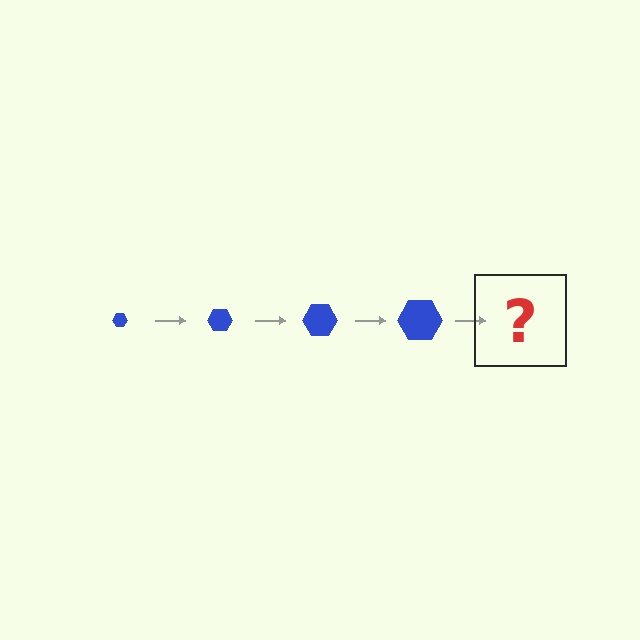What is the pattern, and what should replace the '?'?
The pattern is that the hexagon gets progressively larger each step. The '?' should be a blue hexagon, larger than the previous one.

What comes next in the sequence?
The next element should be a blue hexagon, larger than the previous one.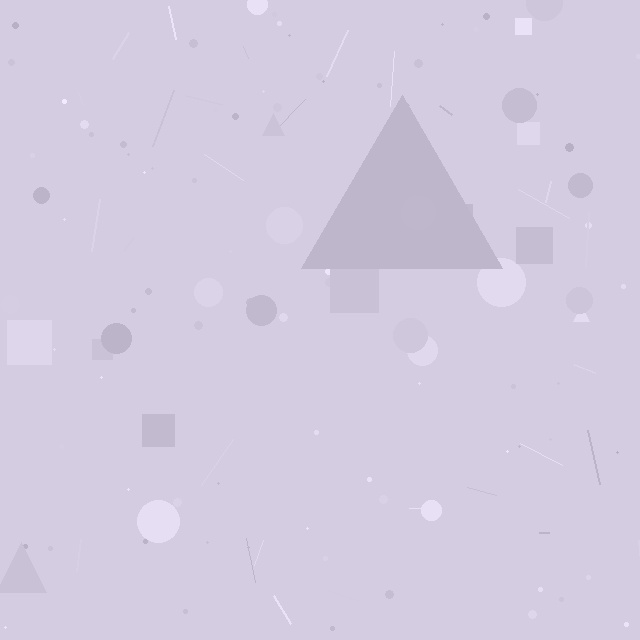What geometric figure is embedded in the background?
A triangle is embedded in the background.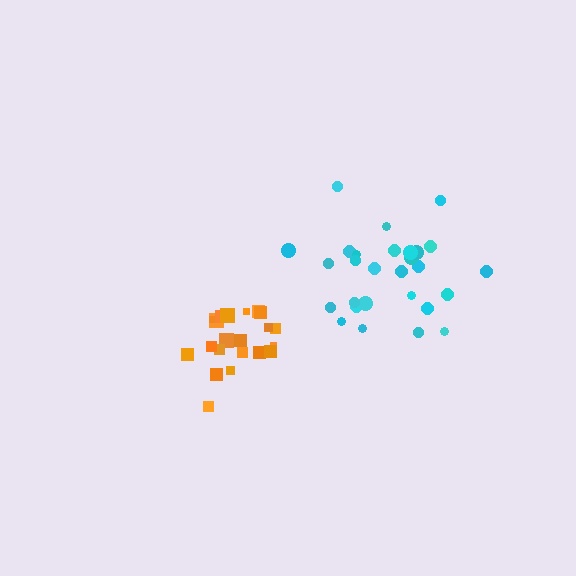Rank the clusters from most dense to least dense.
cyan, orange.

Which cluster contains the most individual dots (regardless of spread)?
Cyan (28).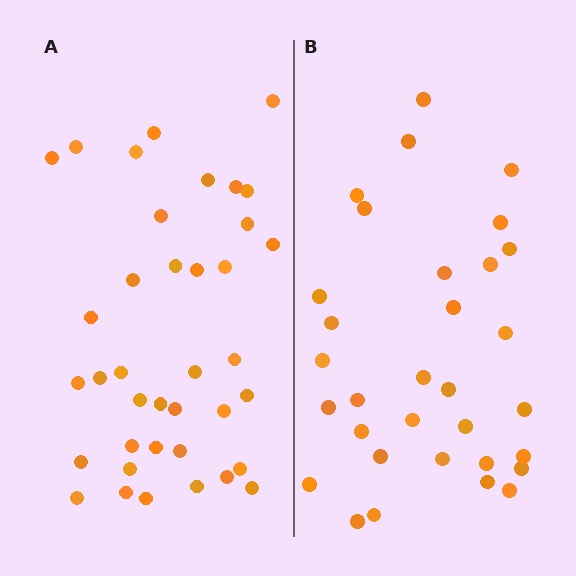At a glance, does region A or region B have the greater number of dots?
Region A (the left region) has more dots.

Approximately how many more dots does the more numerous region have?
Region A has about 6 more dots than region B.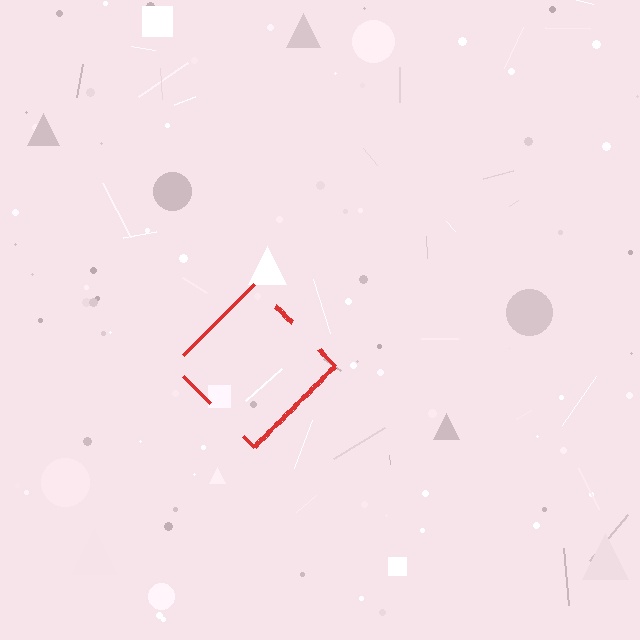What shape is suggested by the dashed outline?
The dashed outline suggests a diamond.